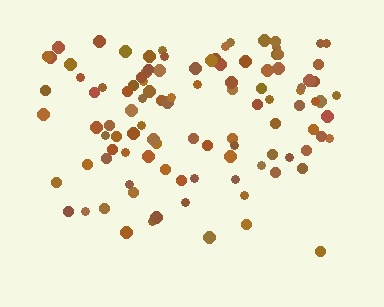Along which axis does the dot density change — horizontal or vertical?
Vertical.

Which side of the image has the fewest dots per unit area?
The bottom.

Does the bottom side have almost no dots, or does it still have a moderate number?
Still a moderate number, just noticeably fewer than the top.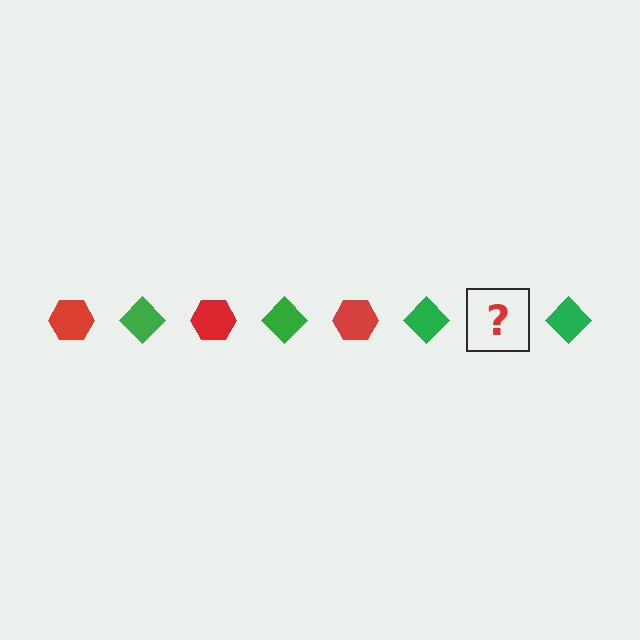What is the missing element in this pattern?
The missing element is a red hexagon.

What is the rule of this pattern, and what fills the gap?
The rule is that the pattern alternates between red hexagon and green diamond. The gap should be filled with a red hexagon.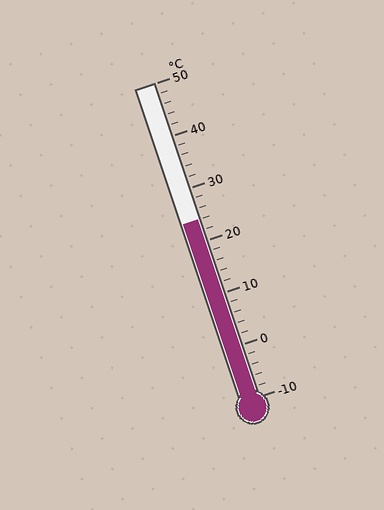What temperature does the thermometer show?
The thermometer shows approximately 24°C.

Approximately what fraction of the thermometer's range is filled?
The thermometer is filled to approximately 55% of its range.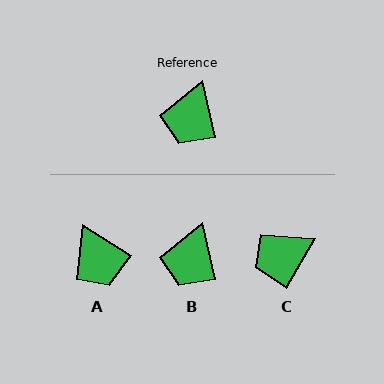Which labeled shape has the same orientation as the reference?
B.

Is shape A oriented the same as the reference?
No, it is off by about 45 degrees.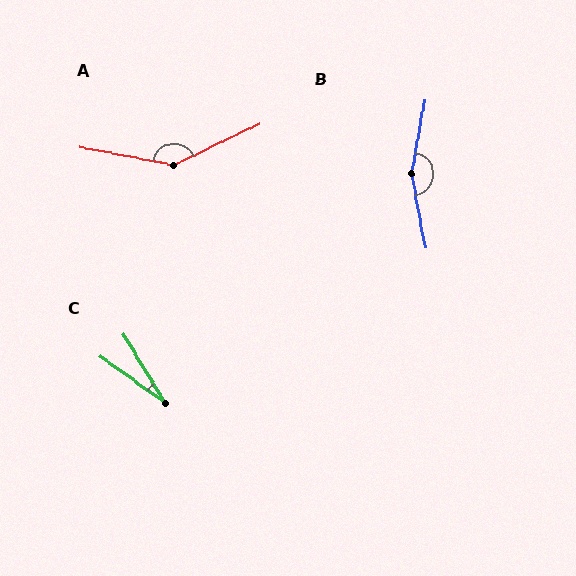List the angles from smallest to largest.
C (23°), A (143°), B (159°).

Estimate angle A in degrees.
Approximately 143 degrees.